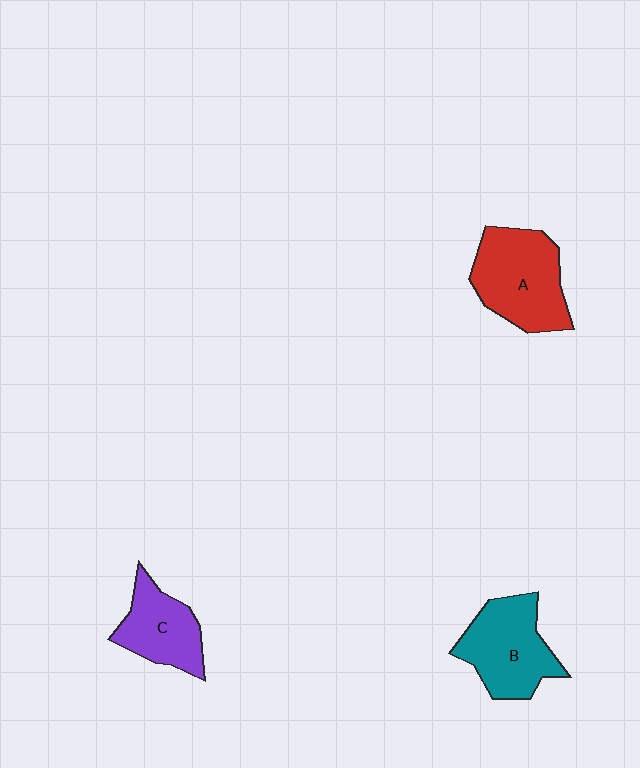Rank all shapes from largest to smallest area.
From largest to smallest: A (red), B (teal), C (purple).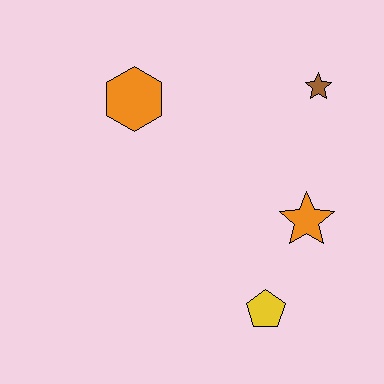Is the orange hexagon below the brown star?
Yes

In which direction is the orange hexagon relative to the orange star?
The orange hexagon is to the left of the orange star.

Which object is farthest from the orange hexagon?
The yellow pentagon is farthest from the orange hexagon.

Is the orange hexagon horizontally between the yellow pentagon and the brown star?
No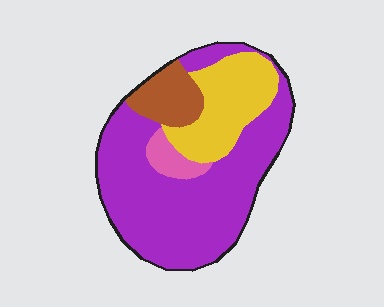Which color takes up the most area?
Purple, at roughly 65%.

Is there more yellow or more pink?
Yellow.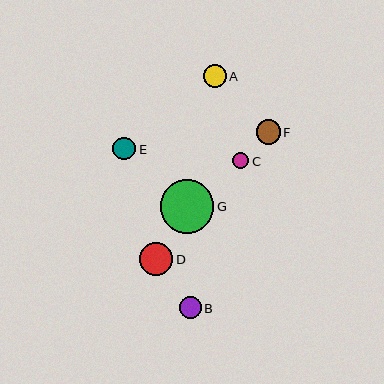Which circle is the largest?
Circle G is the largest with a size of approximately 53 pixels.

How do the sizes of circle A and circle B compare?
Circle A and circle B are approximately the same size.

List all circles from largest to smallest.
From largest to smallest: G, D, F, A, E, B, C.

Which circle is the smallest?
Circle C is the smallest with a size of approximately 16 pixels.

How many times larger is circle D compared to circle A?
Circle D is approximately 1.5 times the size of circle A.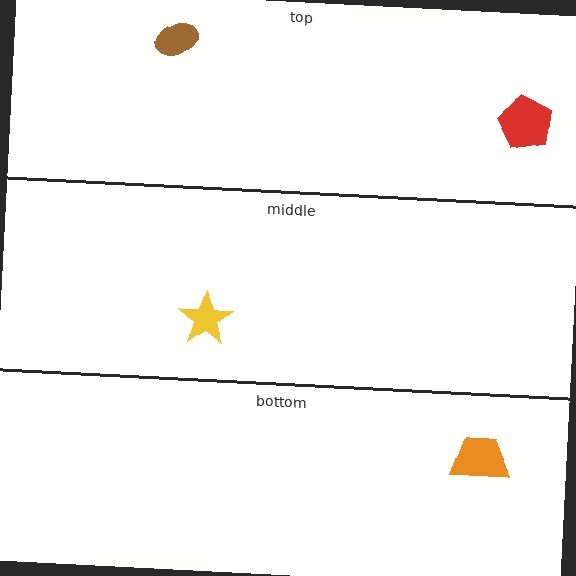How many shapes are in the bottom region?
1.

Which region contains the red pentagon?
The top region.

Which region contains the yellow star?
The middle region.